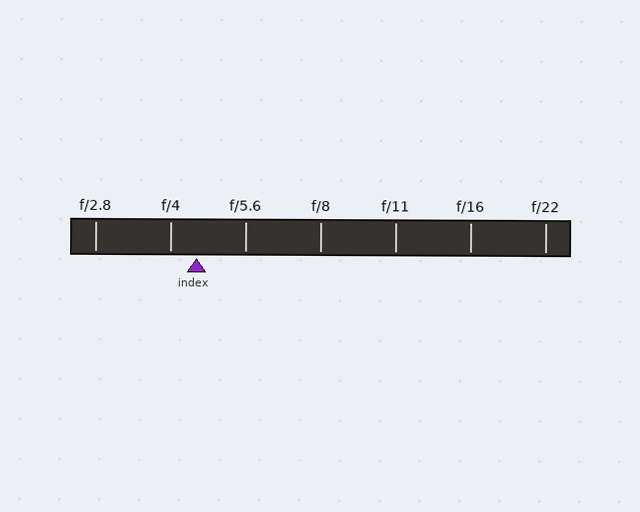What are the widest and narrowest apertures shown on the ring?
The widest aperture shown is f/2.8 and the narrowest is f/22.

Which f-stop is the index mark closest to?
The index mark is closest to f/4.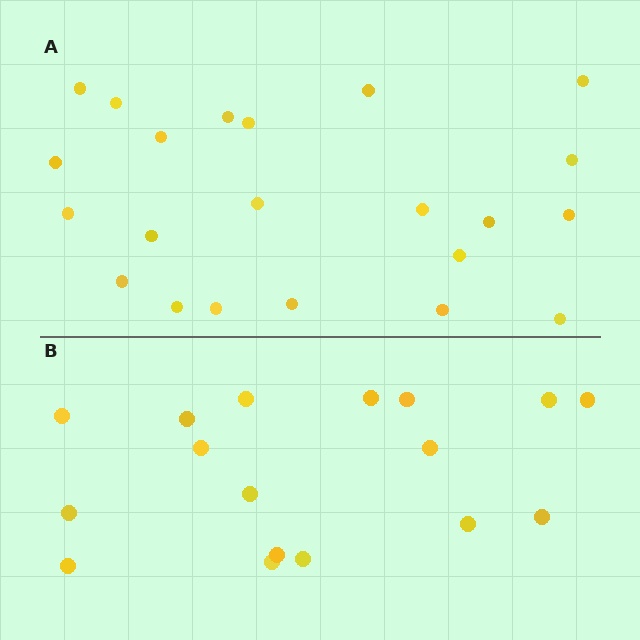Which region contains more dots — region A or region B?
Region A (the top region) has more dots.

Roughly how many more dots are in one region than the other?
Region A has about 5 more dots than region B.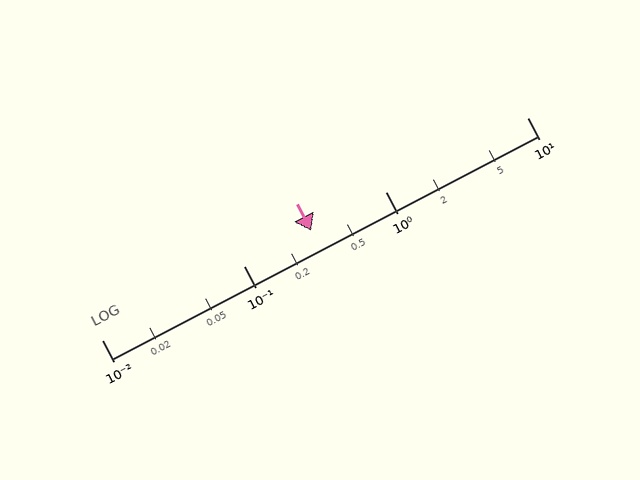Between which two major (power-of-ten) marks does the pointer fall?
The pointer is between 0.1 and 1.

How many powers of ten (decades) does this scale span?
The scale spans 3 decades, from 0.01 to 10.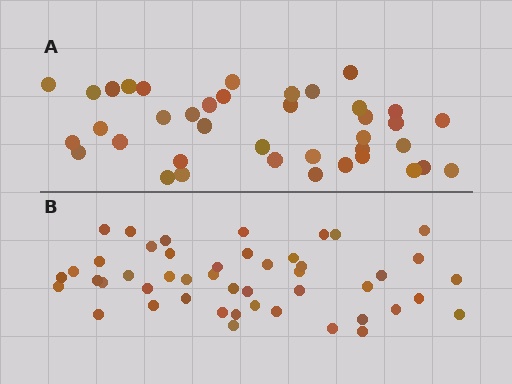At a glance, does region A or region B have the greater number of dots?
Region B (the bottom region) has more dots.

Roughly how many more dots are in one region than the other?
Region B has roughly 8 or so more dots than region A.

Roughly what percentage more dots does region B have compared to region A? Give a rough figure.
About 20% more.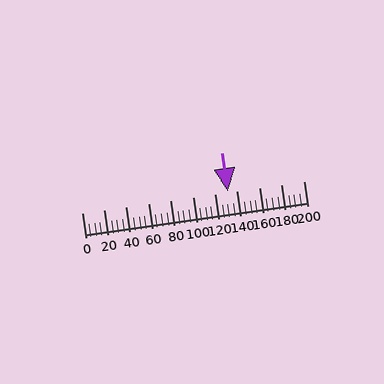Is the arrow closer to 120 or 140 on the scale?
The arrow is closer to 140.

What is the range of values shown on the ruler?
The ruler shows values from 0 to 200.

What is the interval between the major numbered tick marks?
The major tick marks are spaced 20 units apart.